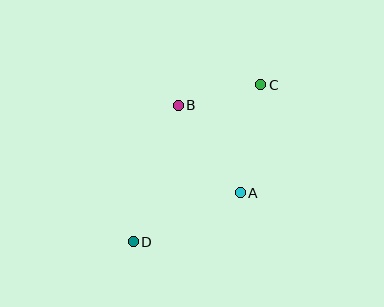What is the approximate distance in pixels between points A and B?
The distance between A and B is approximately 107 pixels.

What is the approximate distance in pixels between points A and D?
The distance between A and D is approximately 117 pixels.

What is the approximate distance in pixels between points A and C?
The distance between A and C is approximately 110 pixels.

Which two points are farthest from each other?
Points C and D are farthest from each other.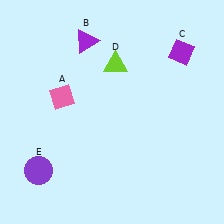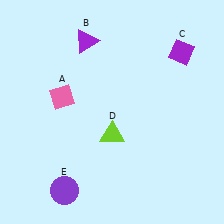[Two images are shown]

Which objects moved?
The objects that moved are: the lime triangle (D), the purple circle (E).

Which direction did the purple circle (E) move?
The purple circle (E) moved right.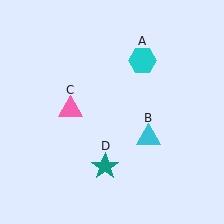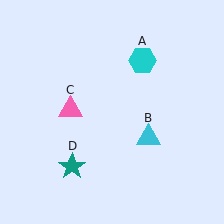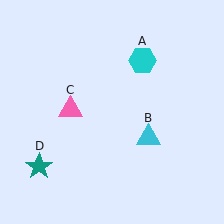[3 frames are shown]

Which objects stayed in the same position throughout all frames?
Cyan hexagon (object A) and cyan triangle (object B) and pink triangle (object C) remained stationary.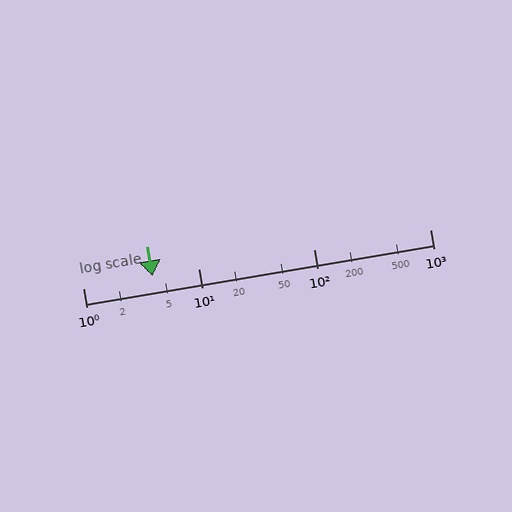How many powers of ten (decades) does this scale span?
The scale spans 3 decades, from 1 to 1000.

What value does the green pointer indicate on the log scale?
The pointer indicates approximately 4.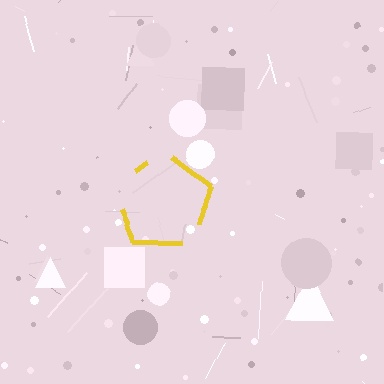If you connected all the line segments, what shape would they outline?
They would outline a pentagon.